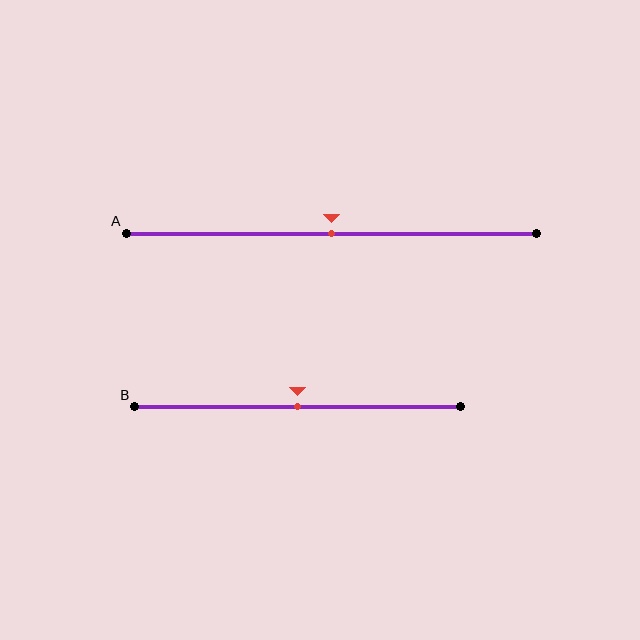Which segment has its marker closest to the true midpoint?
Segment A has its marker closest to the true midpoint.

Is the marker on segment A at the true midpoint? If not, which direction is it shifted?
Yes, the marker on segment A is at the true midpoint.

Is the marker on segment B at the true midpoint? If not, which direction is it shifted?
Yes, the marker on segment B is at the true midpoint.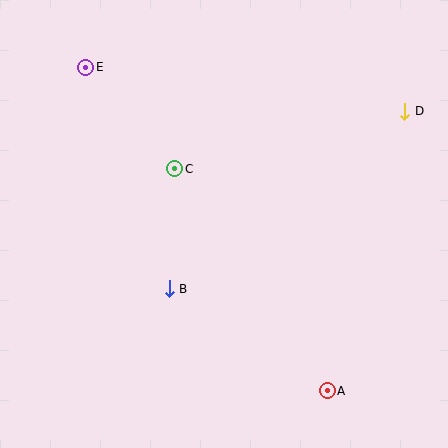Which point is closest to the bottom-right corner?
Point A is closest to the bottom-right corner.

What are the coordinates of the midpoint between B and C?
The midpoint between B and C is at (172, 229).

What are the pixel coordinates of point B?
Point B is at (169, 289).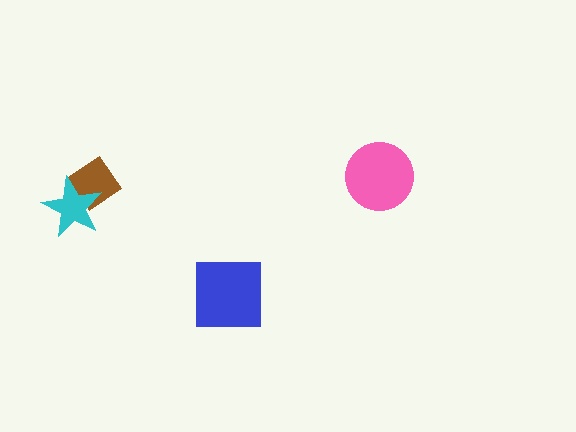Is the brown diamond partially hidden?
Yes, it is partially covered by another shape.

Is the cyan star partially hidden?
No, no other shape covers it.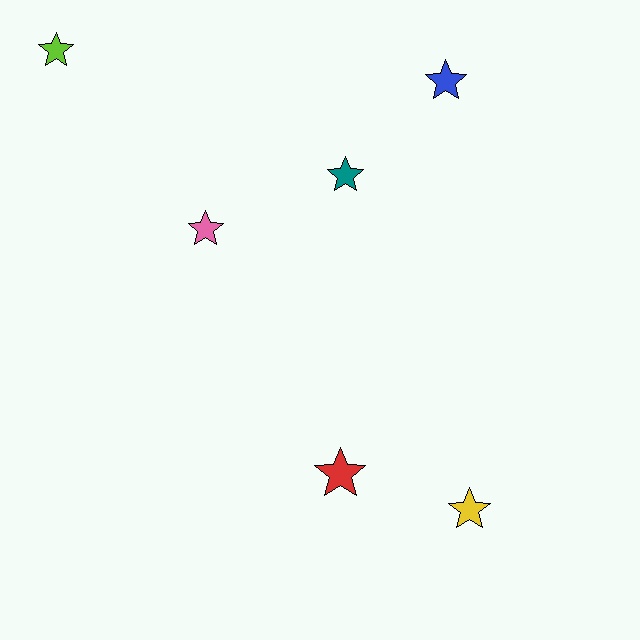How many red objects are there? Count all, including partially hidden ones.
There is 1 red object.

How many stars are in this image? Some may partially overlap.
There are 6 stars.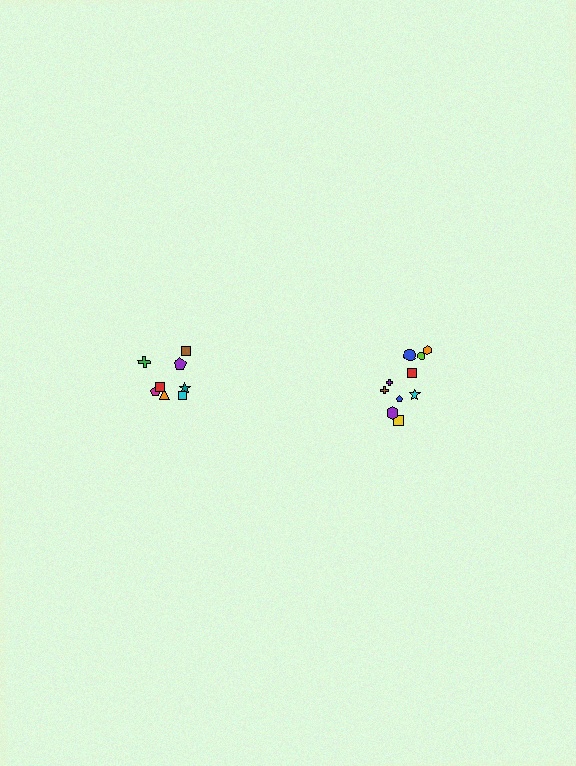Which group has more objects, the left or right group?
The right group.